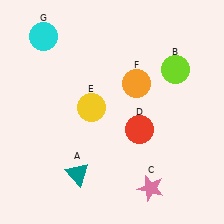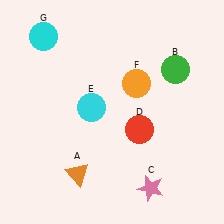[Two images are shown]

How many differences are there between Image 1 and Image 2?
There are 3 differences between the two images.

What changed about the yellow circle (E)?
In Image 1, E is yellow. In Image 2, it changed to cyan.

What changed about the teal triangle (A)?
In Image 1, A is teal. In Image 2, it changed to orange.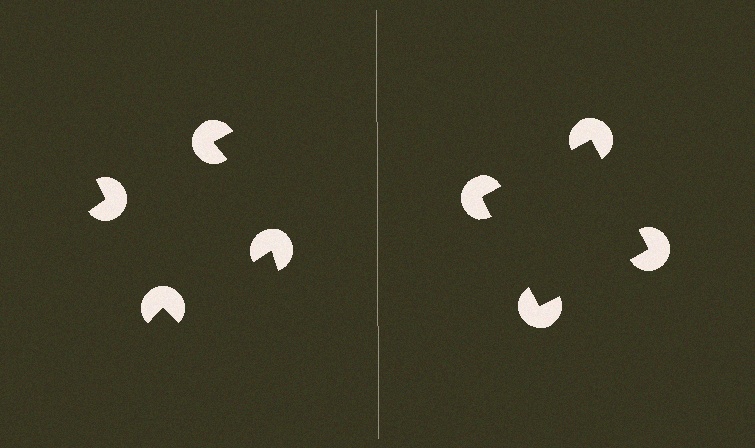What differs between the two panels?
The pac-man discs are positioned identically on both sides; only the wedge orientations differ. On the right they align to a square; on the left they are misaligned.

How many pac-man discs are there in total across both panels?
8 — 4 on each side.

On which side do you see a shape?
An illusory square appears on the right side. On the left side the wedge cuts are rotated, so no coherent shape forms.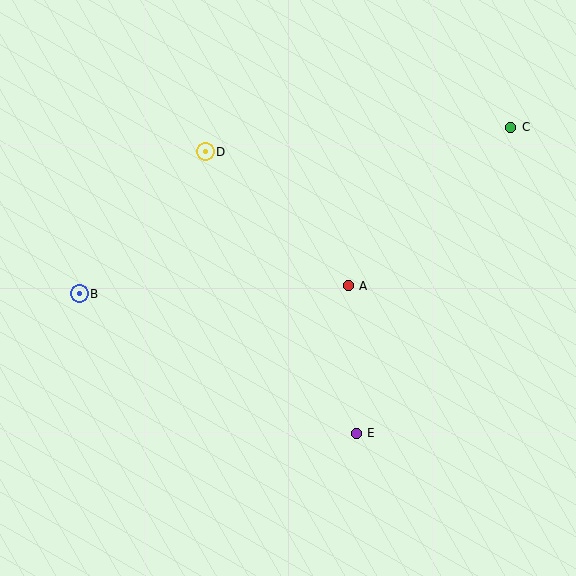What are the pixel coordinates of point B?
Point B is at (79, 294).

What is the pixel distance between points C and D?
The distance between C and D is 306 pixels.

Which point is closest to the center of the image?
Point A at (348, 286) is closest to the center.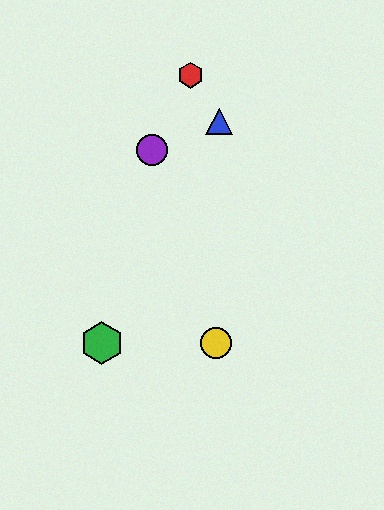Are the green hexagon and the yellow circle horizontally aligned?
Yes, both are at y≈343.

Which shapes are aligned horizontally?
The green hexagon, the yellow circle are aligned horizontally.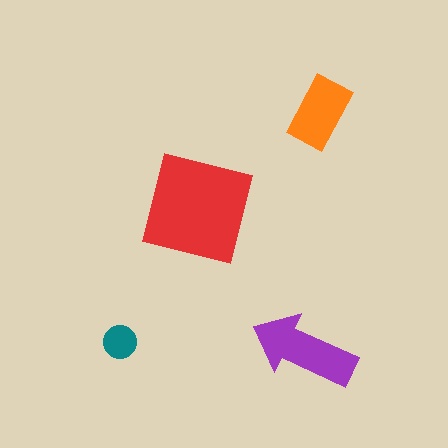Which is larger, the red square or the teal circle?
The red square.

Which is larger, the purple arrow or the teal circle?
The purple arrow.